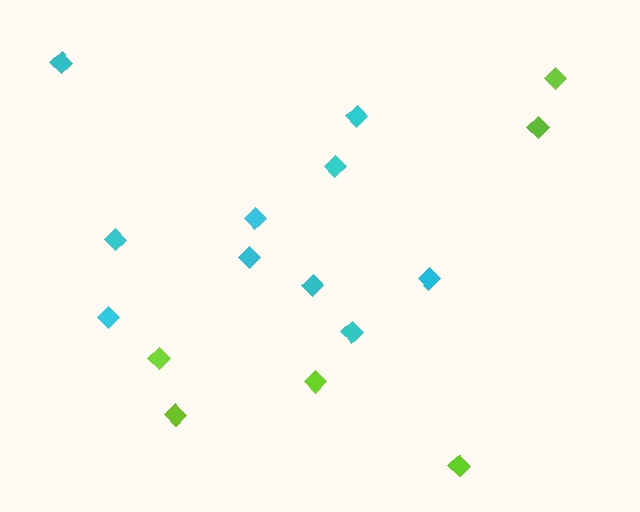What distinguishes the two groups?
There are 2 groups: one group of lime diamonds (6) and one group of cyan diamonds (10).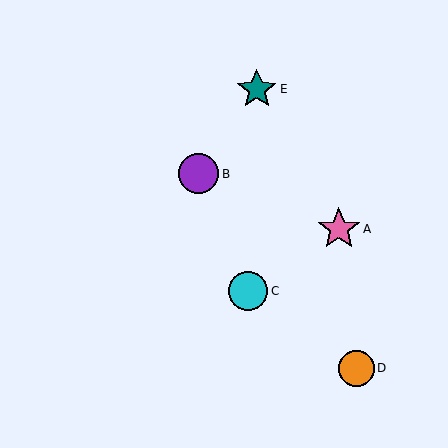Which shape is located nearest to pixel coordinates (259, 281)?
The cyan circle (labeled C) at (248, 291) is nearest to that location.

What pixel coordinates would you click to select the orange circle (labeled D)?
Click at (356, 368) to select the orange circle D.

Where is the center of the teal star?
The center of the teal star is at (257, 89).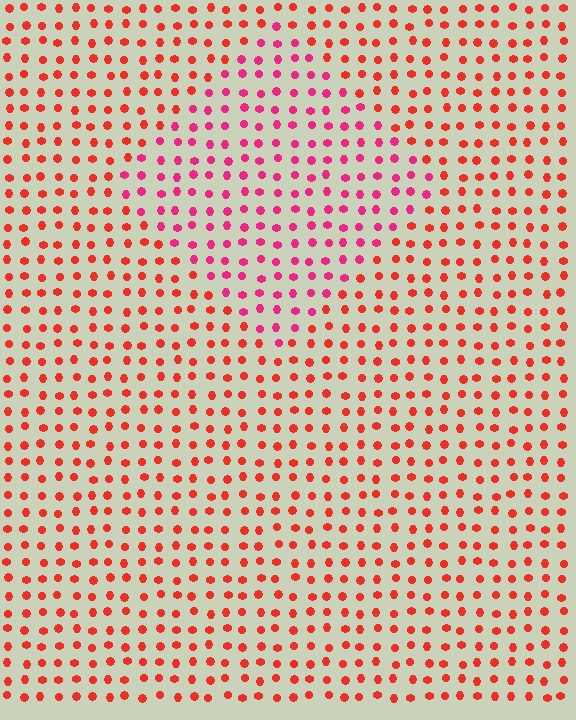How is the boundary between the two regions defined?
The boundary is defined purely by a slight shift in hue (about 32 degrees). Spacing, size, and orientation are identical on both sides.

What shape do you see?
I see a diamond.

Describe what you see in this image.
The image is filled with small red elements in a uniform arrangement. A diamond-shaped region is visible where the elements are tinted to a slightly different hue, forming a subtle color boundary.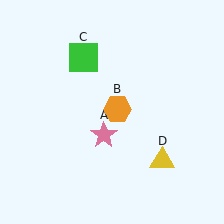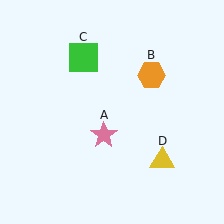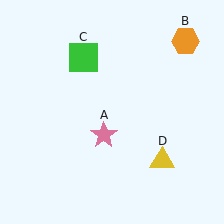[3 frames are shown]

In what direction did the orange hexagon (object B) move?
The orange hexagon (object B) moved up and to the right.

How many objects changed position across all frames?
1 object changed position: orange hexagon (object B).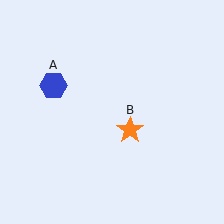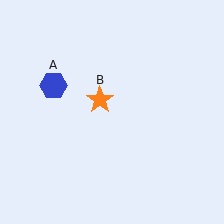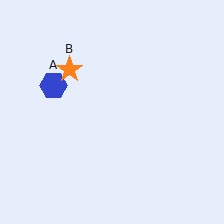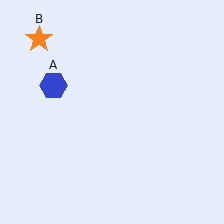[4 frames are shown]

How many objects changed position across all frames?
1 object changed position: orange star (object B).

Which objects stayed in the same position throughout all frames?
Blue hexagon (object A) remained stationary.